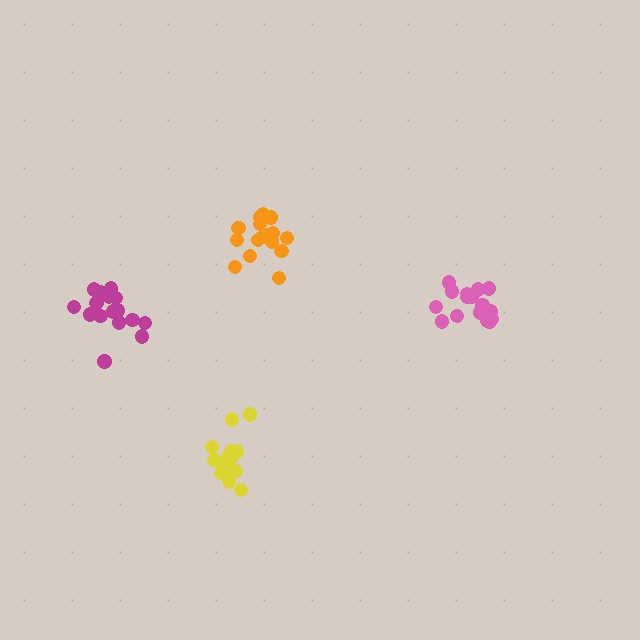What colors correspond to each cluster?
The clusters are colored: orange, yellow, pink, magenta.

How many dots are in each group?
Group 1: 16 dots, Group 2: 16 dots, Group 3: 16 dots, Group 4: 17 dots (65 total).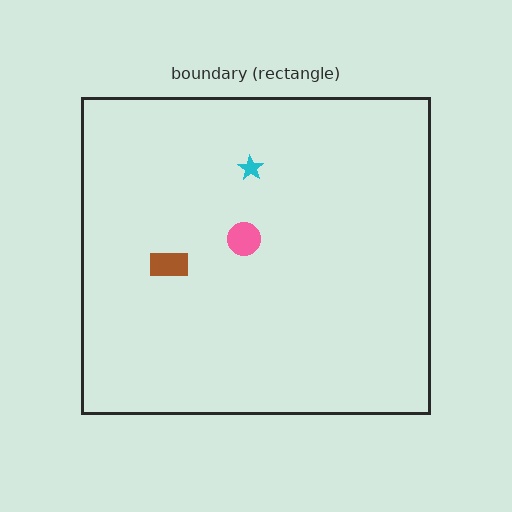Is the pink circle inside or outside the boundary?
Inside.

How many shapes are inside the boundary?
3 inside, 0 outside.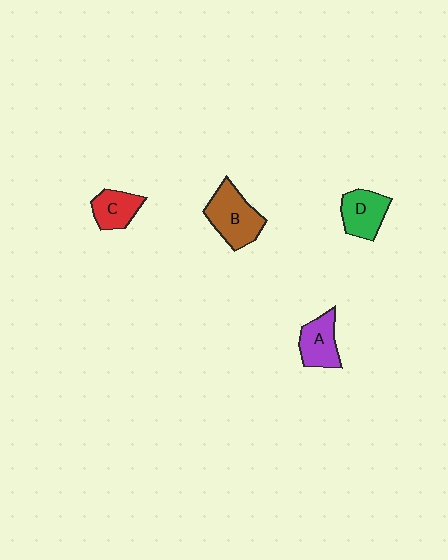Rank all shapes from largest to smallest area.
From largest to smallest: B (brown), D (green), A (purple), C (red).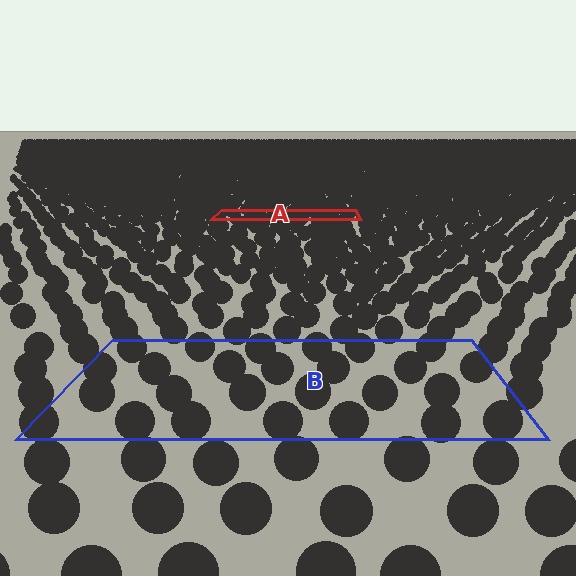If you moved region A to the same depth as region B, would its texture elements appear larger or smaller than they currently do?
They would appear larger. At a closer depth, the same texture elements are projected at a bigger on-screen size.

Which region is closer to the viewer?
Region B is closer. The texture elements there are larger and more spread out.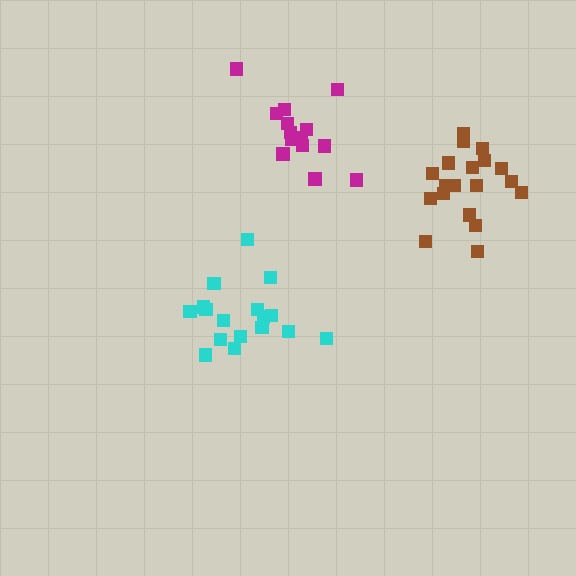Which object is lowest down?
The cyan cluster is bottommost.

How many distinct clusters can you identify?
There are 3 distinct clusters.